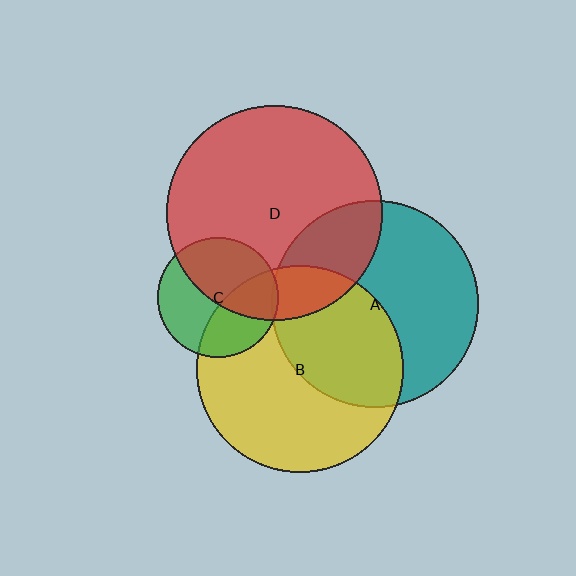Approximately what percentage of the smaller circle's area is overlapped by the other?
Approximately 40%.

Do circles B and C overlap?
Yes.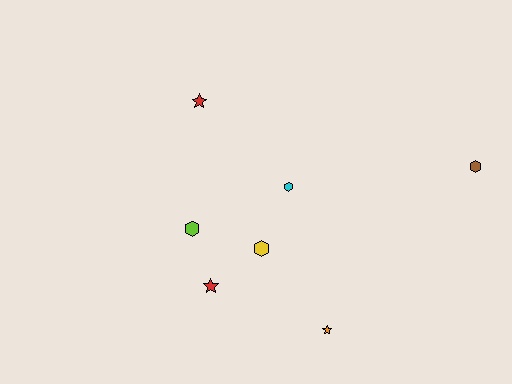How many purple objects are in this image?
There are no purple objects.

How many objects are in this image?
There are 7 objects.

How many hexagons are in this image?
There are 4 hexagons.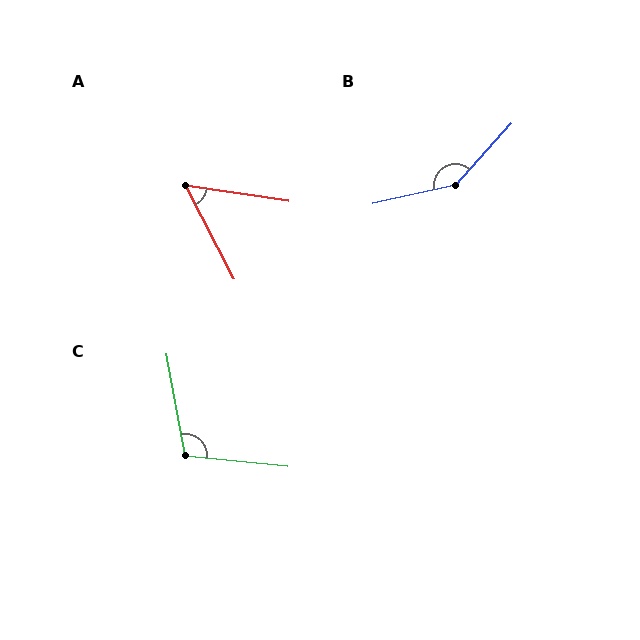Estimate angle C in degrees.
Approximately 106 degrees.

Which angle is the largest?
B, at approximately 144 degrees.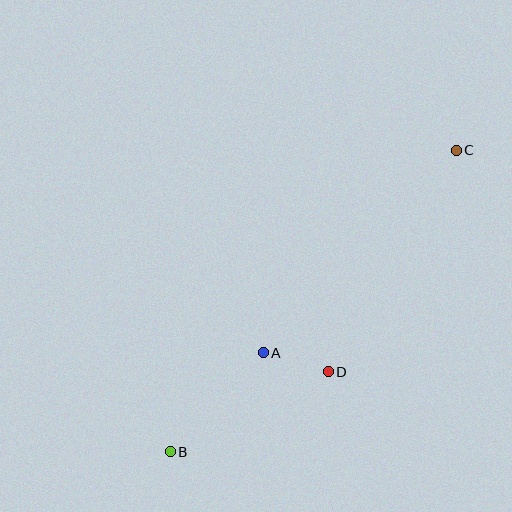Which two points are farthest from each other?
Points B and C are farthest from each other.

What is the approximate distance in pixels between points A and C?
The distance between A and C is approximately 280 pixels.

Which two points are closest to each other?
Points A and D are closest to each other.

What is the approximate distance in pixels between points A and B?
The distance between A and B is approximately 136 pixels.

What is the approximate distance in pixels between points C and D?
The distance between C and D is approximately 256 pixels.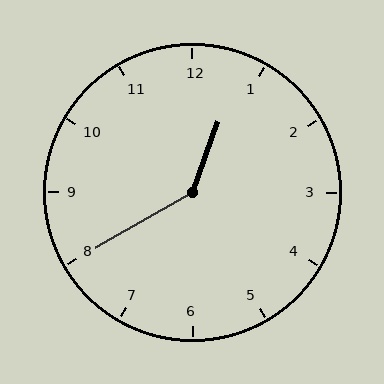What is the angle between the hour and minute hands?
Approximately 140 degrees.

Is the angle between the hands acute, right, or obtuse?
It is obtuse.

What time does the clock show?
12:40.